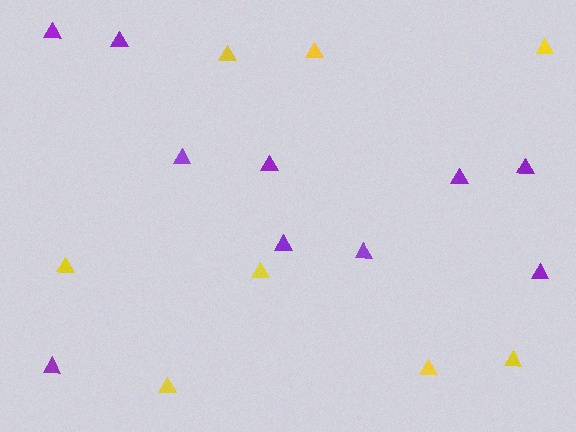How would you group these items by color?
There are 2 groups: one group of purple triangles (10) and one group of yellow triangles (8).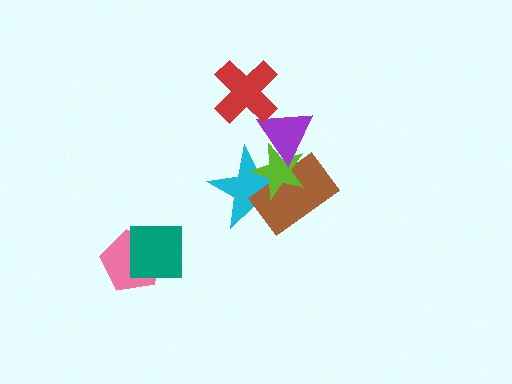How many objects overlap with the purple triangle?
4 objects overlap with the purple triangle.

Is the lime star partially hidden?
Yes, it is partially covered by another shape.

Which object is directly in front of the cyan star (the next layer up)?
The brown rectangle is directly in front of the cyan star.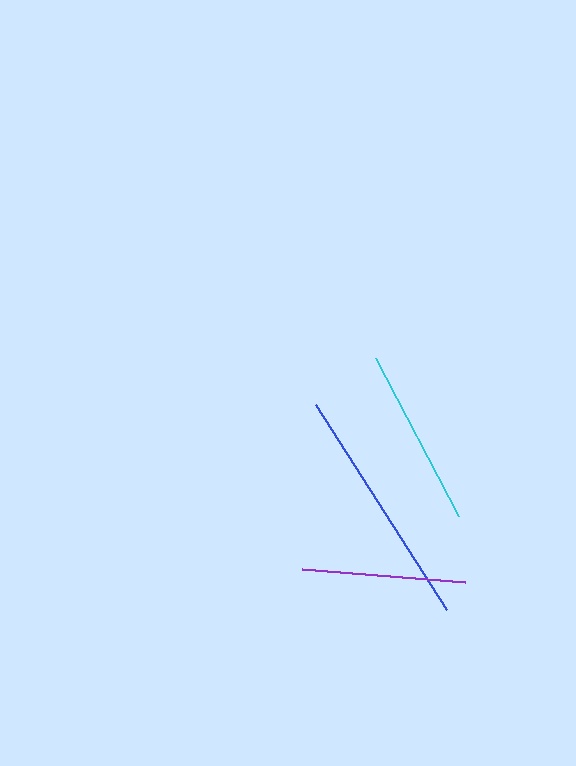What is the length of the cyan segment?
The cyan segment is approximately 178 pixels long.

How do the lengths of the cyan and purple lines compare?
The cyan and purple lines are approximately the same length.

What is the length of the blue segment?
The blue segment is approximately 244 pixels long.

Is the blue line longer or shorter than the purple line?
The blue line is longer than the purple line.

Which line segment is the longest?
The blue line is the longest at approximately 244 pixels.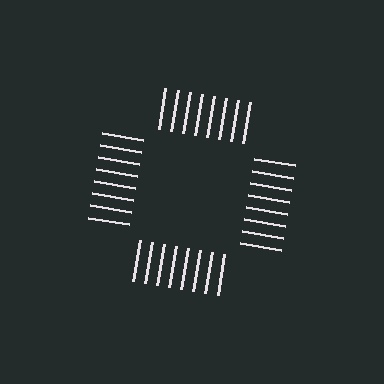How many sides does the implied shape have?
4 sides — the line-ends trace a square.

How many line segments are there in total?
32 — 8 along each of the 4 edges.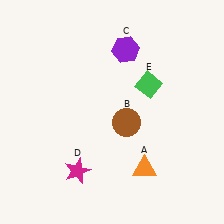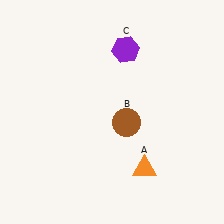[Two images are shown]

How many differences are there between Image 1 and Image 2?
There are 2 differences between the two images.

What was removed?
The magenta star (D), the green diamond (E) were removed in Image 2.